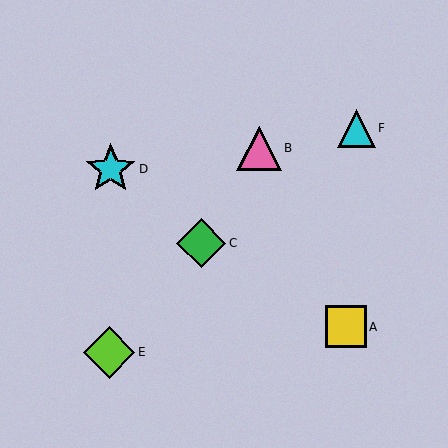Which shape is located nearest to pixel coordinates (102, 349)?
The lime diamond (labeled E) at (109, 352) is nearest to that location.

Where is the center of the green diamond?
The center of the green diamond is at (201, 243).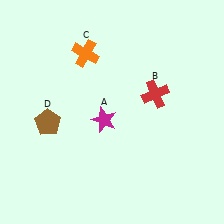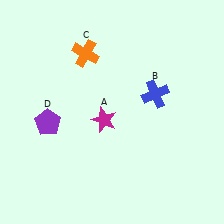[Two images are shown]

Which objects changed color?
B changed from red to blue. D changed from brown to purple.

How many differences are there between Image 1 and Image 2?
There are 2 differences between the two images.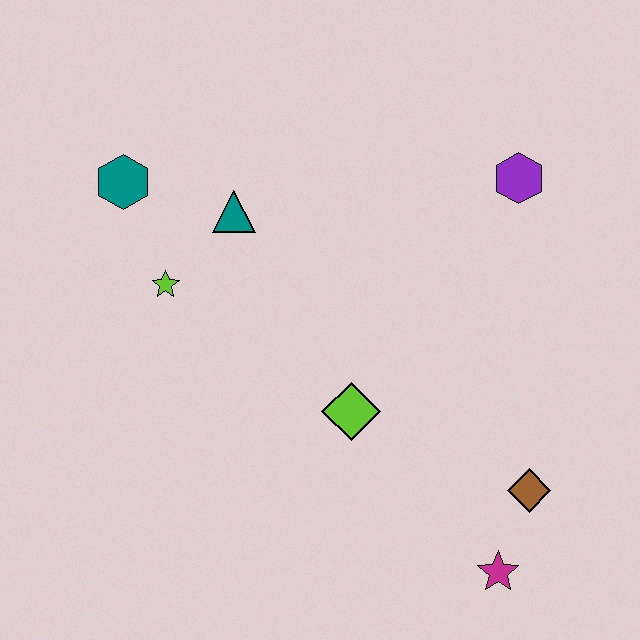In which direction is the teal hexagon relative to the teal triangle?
The teal hexagon is to the left of the teal triangle.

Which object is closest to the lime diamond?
The brown diamond is closest to the lime diamond.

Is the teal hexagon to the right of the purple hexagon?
No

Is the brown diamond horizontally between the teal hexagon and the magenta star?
No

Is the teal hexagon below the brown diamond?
No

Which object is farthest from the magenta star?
The teal hexagon is farthest from the magenta star.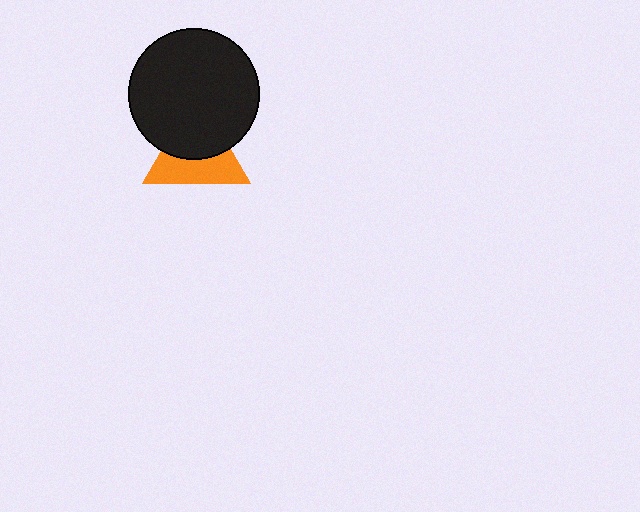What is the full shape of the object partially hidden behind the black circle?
The partially hidden object is an orange triangle.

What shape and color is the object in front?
The object in front is a black circle.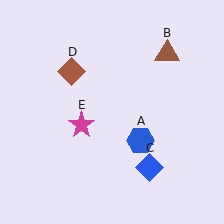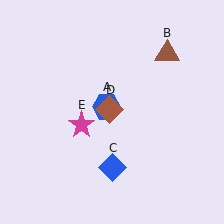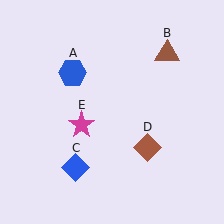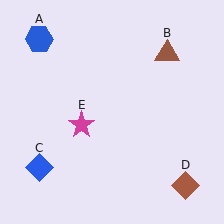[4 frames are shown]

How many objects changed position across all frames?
3 objects changed position: blue hexagon (object A), blue diamond (object C), brown diamond (object D).